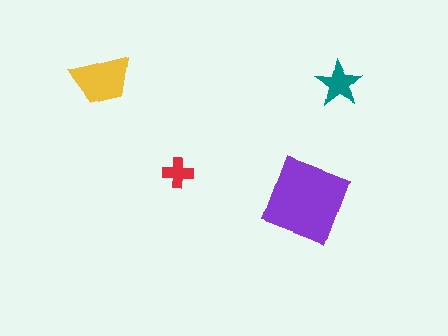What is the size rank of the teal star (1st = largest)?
3rd.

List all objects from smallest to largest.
The red cross, the teal star, the yellow trapezoid, the purple square.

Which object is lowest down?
The purple square is bottommost.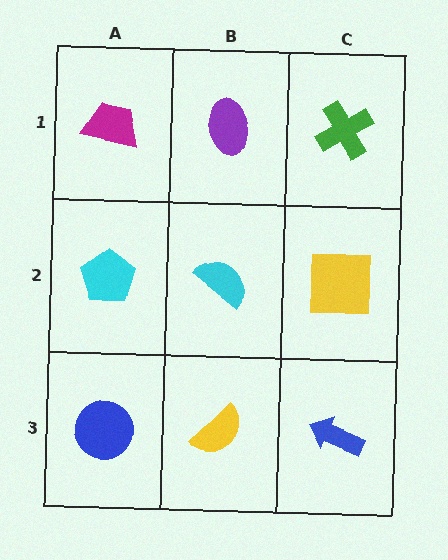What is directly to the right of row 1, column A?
A purple ellipse.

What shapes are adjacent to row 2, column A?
A magenta trapezoid (row 1, column A), a blue circle (row 3, column A), a cyan semicircle (row 2, column B).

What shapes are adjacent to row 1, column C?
A yellow square (row 2, column C), a purple ellipse (row 1, column B).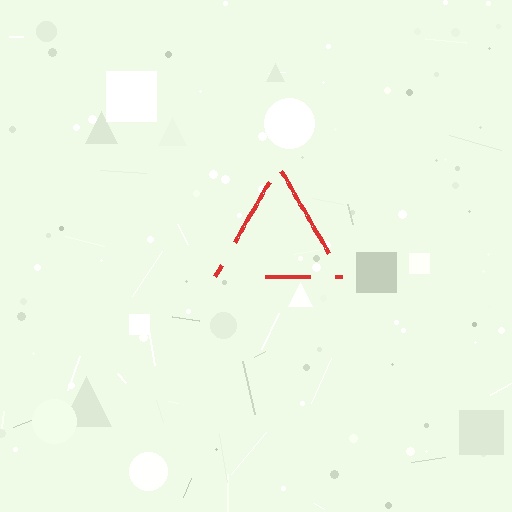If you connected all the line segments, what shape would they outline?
They would outline a triangle.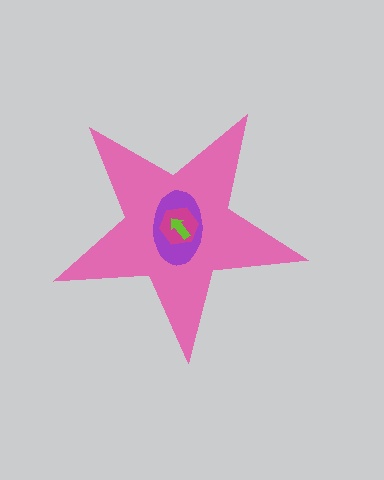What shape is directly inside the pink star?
The purple ellipse.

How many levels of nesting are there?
4.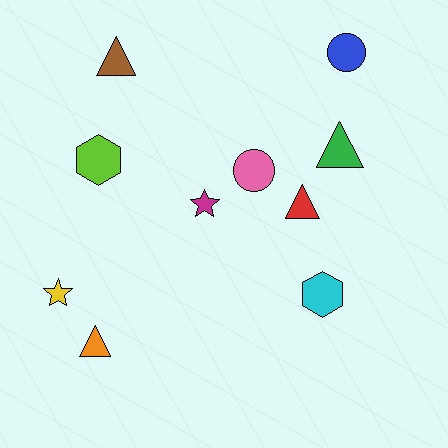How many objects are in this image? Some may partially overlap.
There are 10 objects.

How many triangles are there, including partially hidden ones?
There are 4 triangles.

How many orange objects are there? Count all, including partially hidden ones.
There is 1 orange object.